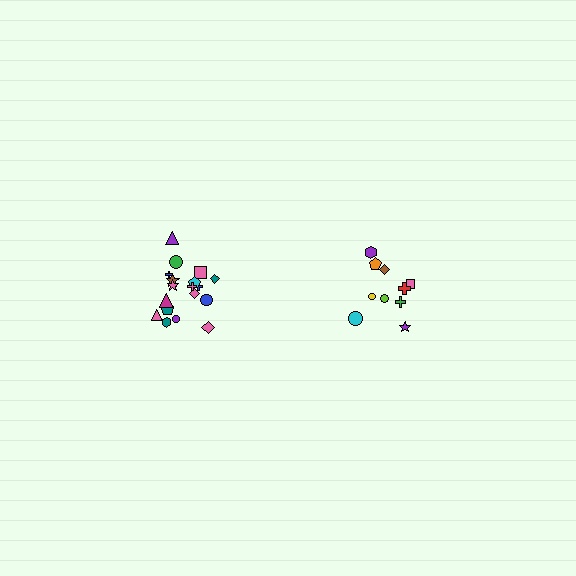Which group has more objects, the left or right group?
The left group.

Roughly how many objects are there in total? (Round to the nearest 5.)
Roughly 30 objects in total.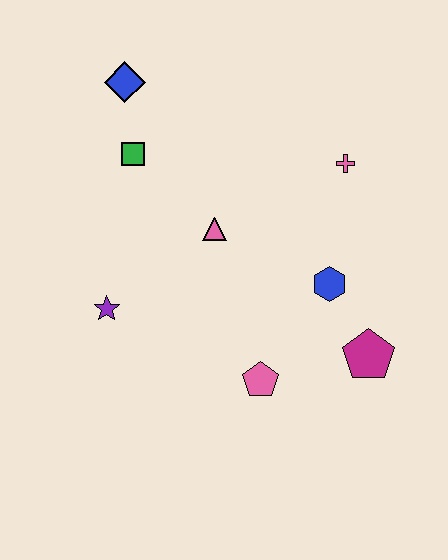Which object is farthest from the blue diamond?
The magenta pentagon is farthest from the blue diamond.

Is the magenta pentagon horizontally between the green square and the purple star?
No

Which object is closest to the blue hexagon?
The magenta pentagon is closest to the blue hexagon.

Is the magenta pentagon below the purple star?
Yes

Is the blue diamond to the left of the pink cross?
Yes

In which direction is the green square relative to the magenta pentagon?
The green square is to the left of the magenta pentagon.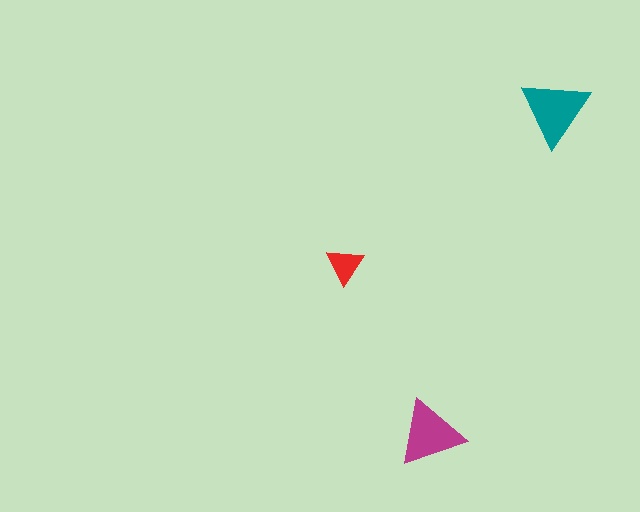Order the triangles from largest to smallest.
the teal one, the magenta one, the red one.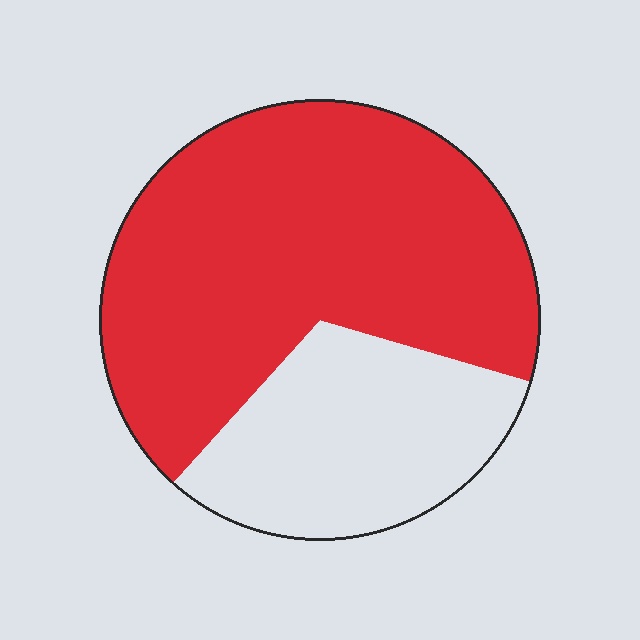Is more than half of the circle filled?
Yes.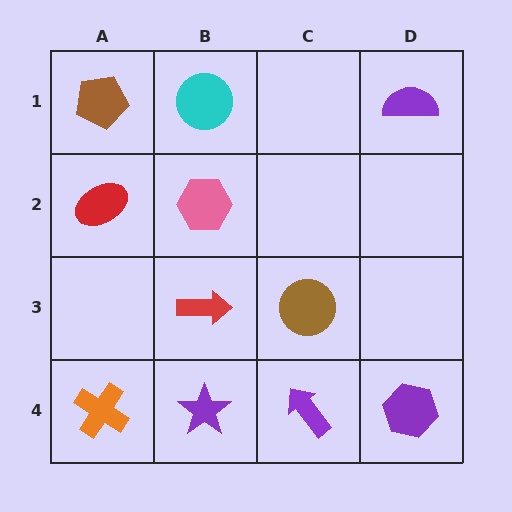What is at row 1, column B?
A cyan circle.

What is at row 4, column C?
A purple arrow.